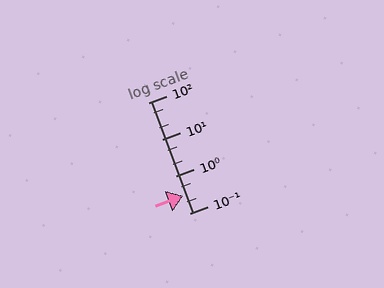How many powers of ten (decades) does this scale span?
The scale spans 3 decades, from 0.1 to 100.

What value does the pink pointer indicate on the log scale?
The pointer indicates approximately 0.3.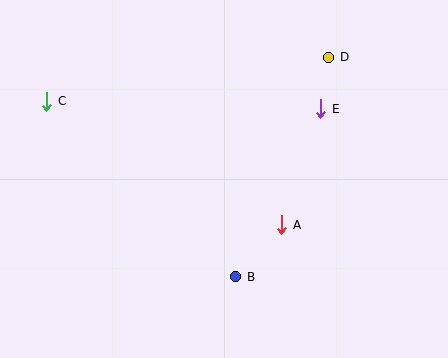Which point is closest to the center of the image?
Point A at (282, 225) is closest to the center.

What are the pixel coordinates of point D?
Point D is at (328, 57).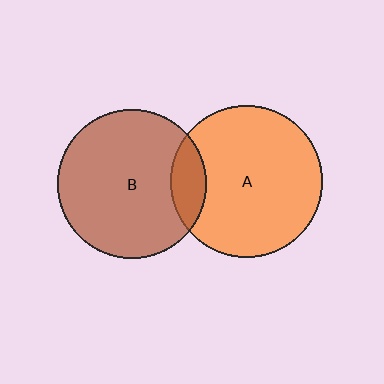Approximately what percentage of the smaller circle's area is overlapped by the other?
Approximately 15%.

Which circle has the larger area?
Circle A (orange).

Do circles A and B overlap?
Yes.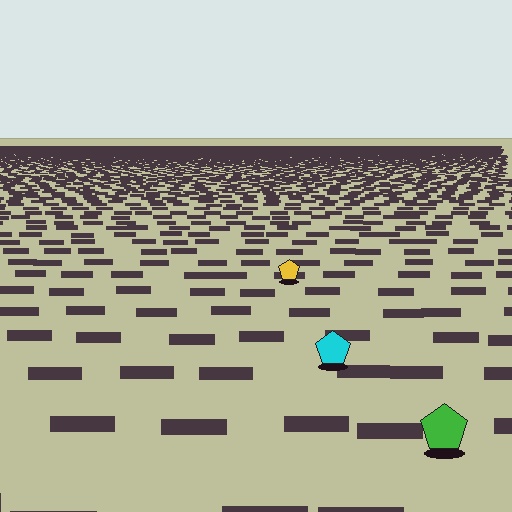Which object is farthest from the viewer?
The yellow pentagon is farthest from the viewer. It appears smaller and the ground texture around it is denser.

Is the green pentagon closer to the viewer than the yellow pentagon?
Yes. The green pentagon is closer — you can tell from the texture gradient: the ground texture is coarser near it.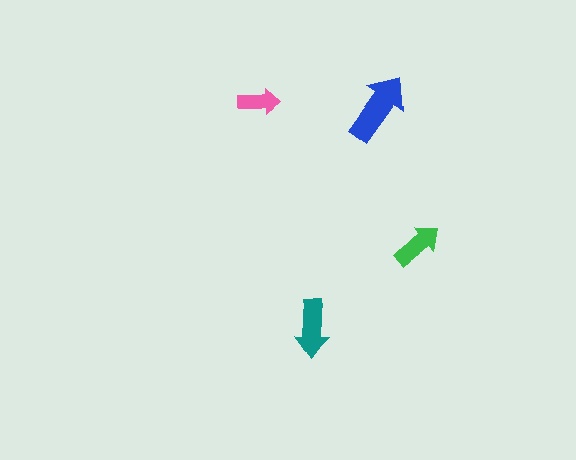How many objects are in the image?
There are 4 objects in the image.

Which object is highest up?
The pink arrow is topmost.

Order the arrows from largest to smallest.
the blue one, the teal one, the green one, the pink one.